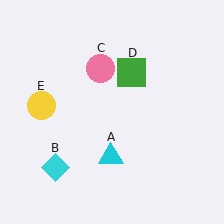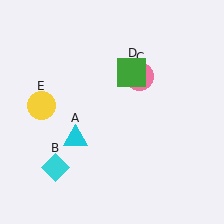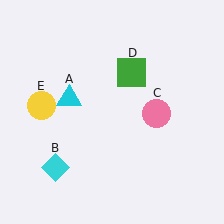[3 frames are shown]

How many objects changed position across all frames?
2 objects changed position: cyan triangle (object A), pink circle (object C).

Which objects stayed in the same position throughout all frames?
Cyan diamond (object B) and green square (object D) and yellow circle (object E) remained stationary.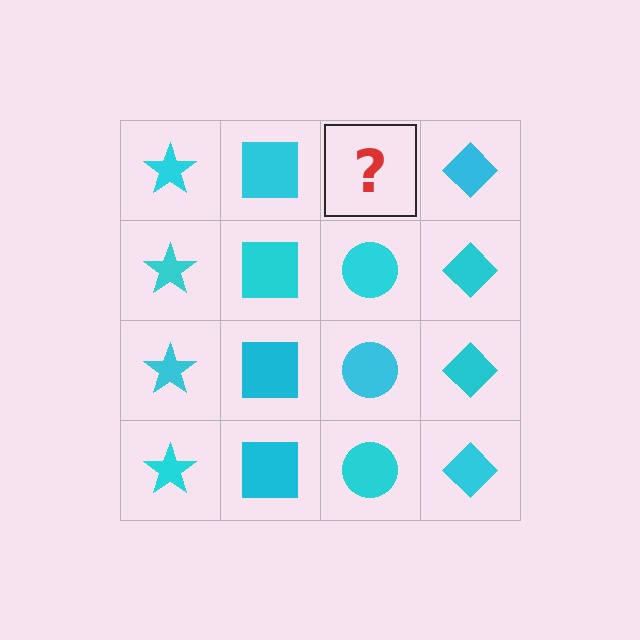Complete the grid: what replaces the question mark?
The question mark should be replaced with a cyan circle.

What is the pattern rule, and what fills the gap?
The rule is that each column has a consistent shape. The gap should be filled with a cyan circle.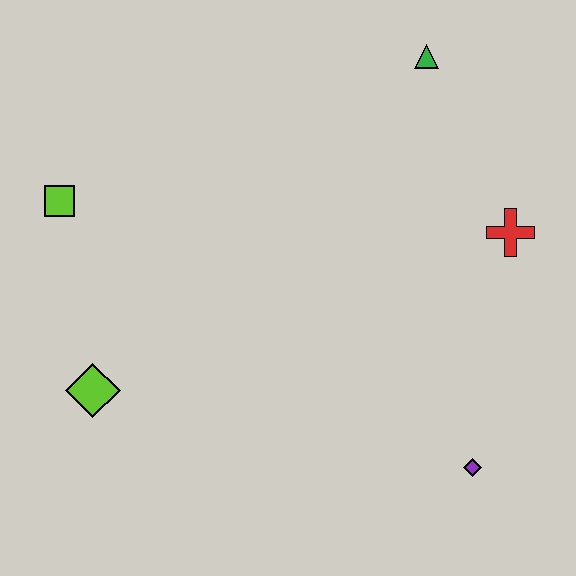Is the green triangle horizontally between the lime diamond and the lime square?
No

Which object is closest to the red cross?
The green triangle is closest to the red cross.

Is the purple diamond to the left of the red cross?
Yes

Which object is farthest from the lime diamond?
The green triangle is farthest from the lime diamond.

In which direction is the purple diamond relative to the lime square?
The purple diamond is to the right of the lime square.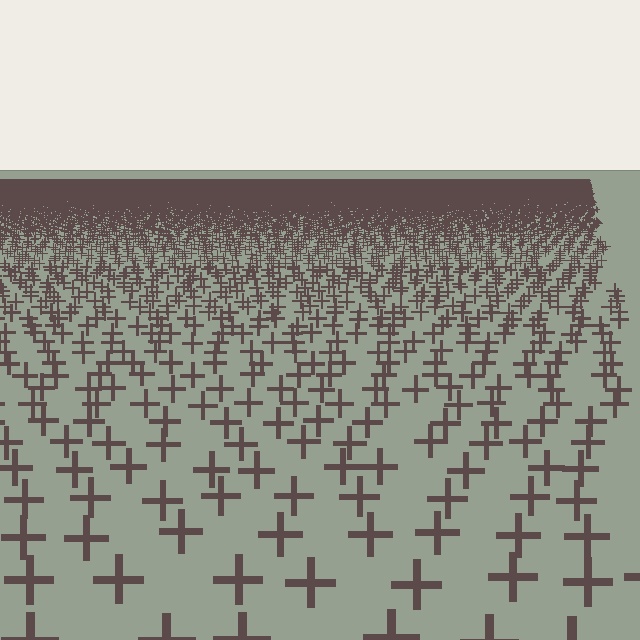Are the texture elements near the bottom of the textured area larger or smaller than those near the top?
Larger. Near the bottom, elements are closer to the viewer and appear at a bigger on-screen size.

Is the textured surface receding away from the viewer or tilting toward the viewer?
The surface is receding away from the viewer. Texture elements get smaller and denser toward the top.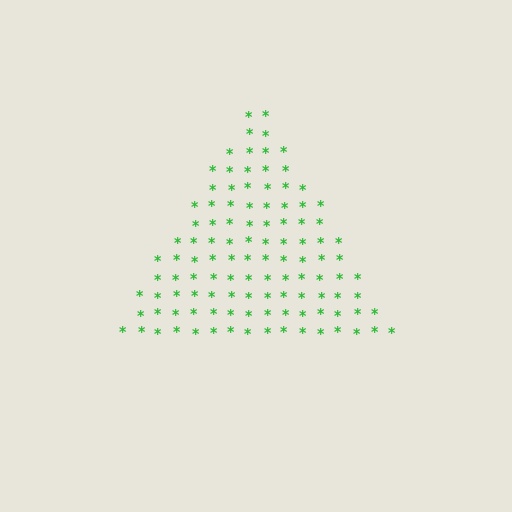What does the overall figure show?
The overall figure shows a triangle.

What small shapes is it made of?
It is made of small asterisks.